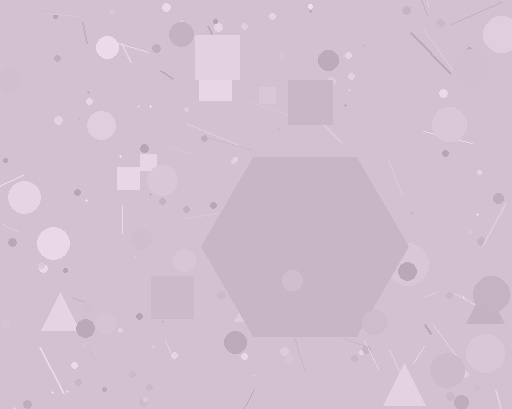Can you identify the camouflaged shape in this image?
The camouflaged shape is a hexagon.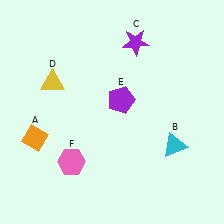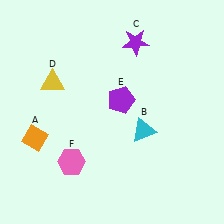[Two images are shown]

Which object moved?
The cyan triangle (B) moved left.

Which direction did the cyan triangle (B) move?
The cyan triangle (B) moved left.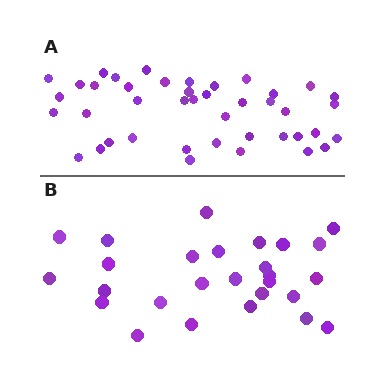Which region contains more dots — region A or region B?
Region A (the top region) has more dots.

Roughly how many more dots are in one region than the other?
Region A has approximately 15 more dots than region B.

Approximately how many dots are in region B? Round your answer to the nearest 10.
About 30 dots. (The exact count is 27, which rounds to 30.)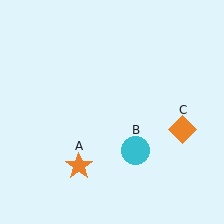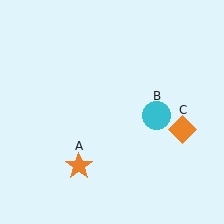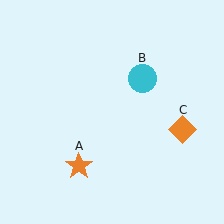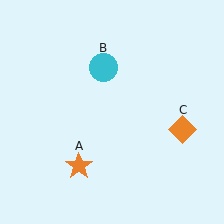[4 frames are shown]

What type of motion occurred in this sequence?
The cyan circle (object B) rotated counterclockwise around the center of the scene.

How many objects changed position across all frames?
1 object changed position: cyan circle (object B).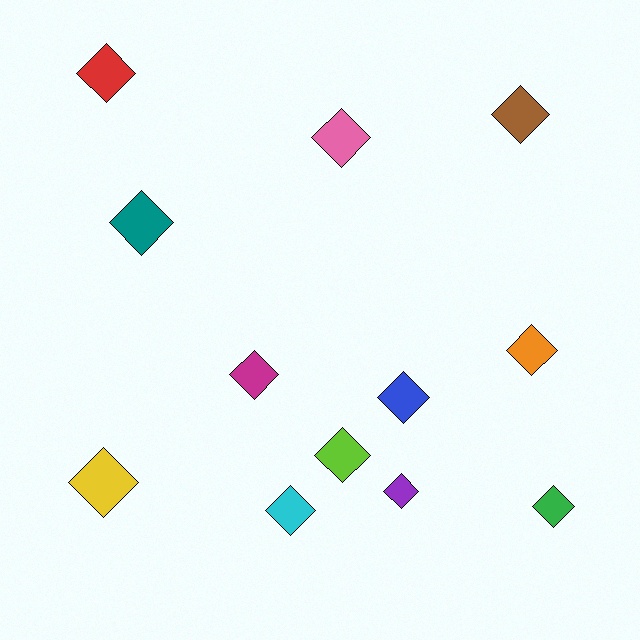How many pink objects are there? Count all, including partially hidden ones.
There is 1 pink object.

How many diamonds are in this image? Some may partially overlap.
There are 12 diamonds.